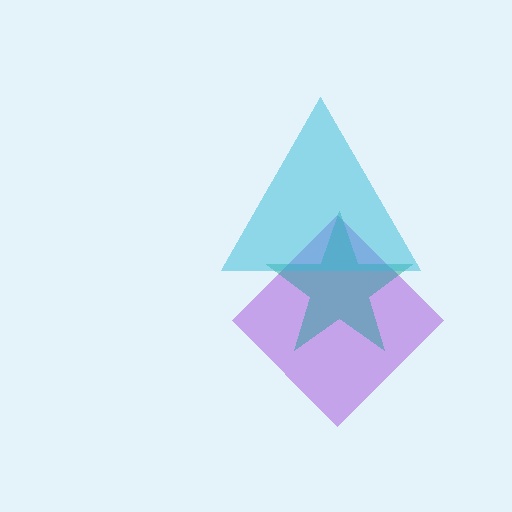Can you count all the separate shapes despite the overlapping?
Yes, there are 3 separate shapes.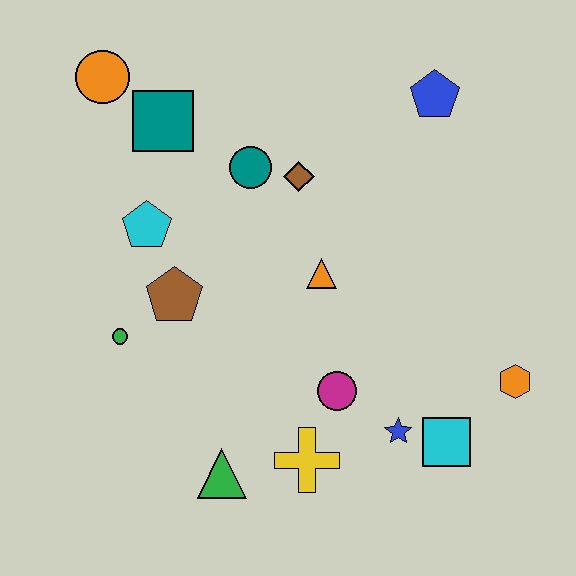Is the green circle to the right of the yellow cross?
No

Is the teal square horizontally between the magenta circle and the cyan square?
No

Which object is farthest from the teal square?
The orange hexagon is farthest from the teal square.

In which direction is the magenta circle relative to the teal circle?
The magenta circle is below the teal circle.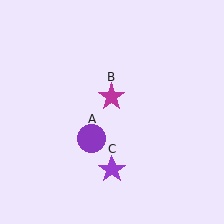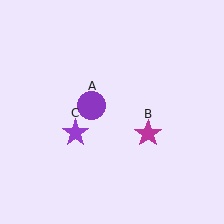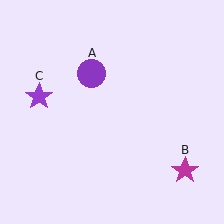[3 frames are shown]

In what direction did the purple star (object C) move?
The purple star (object C) moved up and to the left.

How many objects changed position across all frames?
3 objects changed position: purple circle (object A), magenta star (object B), purple star (object C).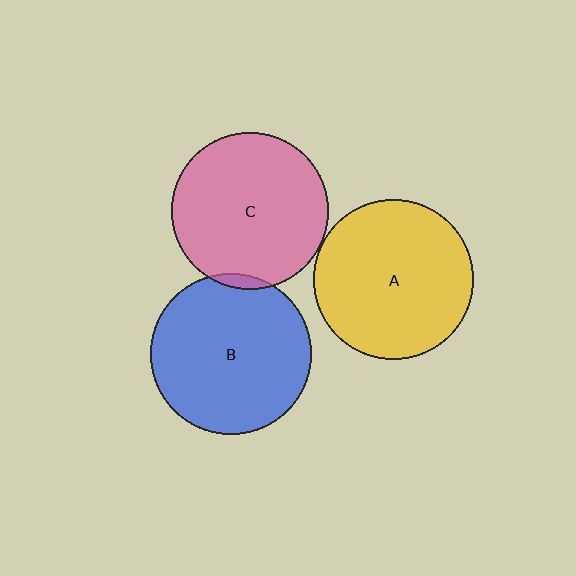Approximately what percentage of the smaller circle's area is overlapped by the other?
Approximately 5%.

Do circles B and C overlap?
Yes.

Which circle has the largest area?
Circle B (blue).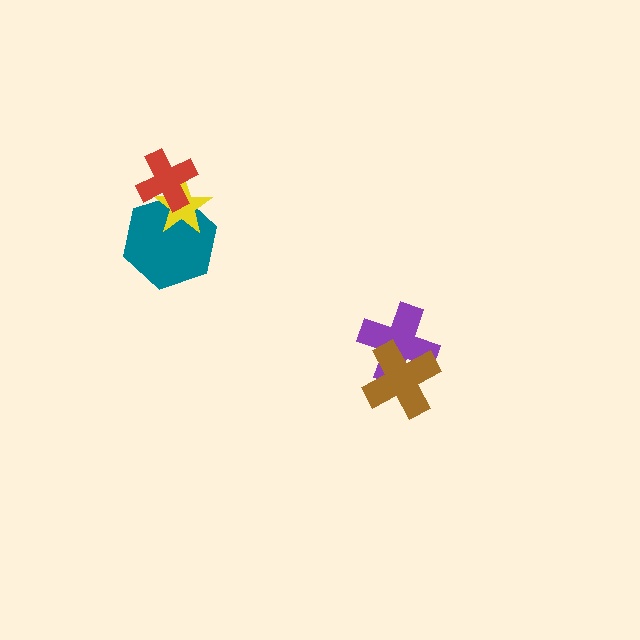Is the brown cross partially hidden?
No, no other shape covers it.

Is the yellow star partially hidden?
Yes, it is partially covered by another shape.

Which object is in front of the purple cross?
The brown cross is in front of the purple cross.